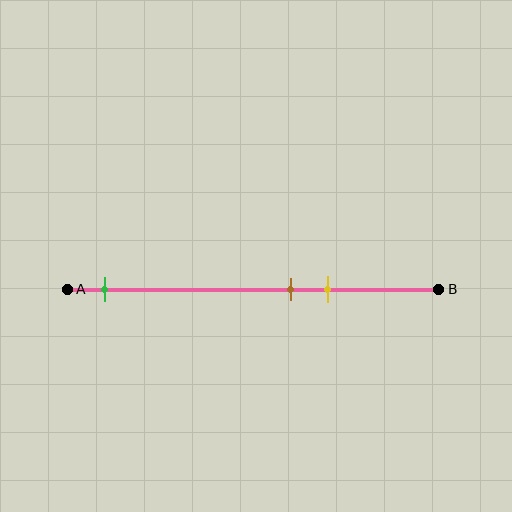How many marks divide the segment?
There are 3 marks dividing the segment.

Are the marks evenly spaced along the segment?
No, the marks are not evenly spaced.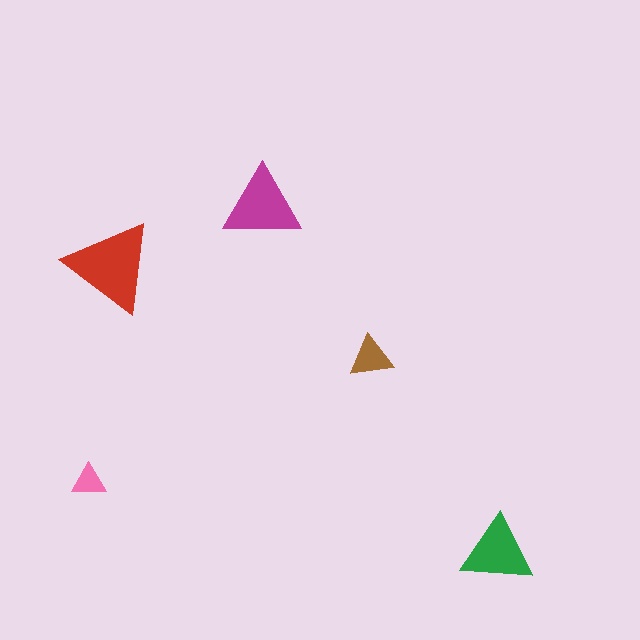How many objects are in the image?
There are 5 objects in the image.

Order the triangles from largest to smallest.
the red one, the magenta one, the green one, the brown one, the pink one.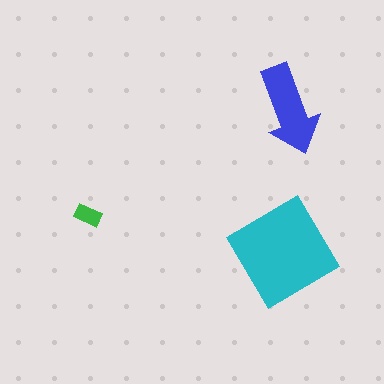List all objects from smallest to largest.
The green rectangle, the blue arrow, the cyan diamond.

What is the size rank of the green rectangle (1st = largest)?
3rd.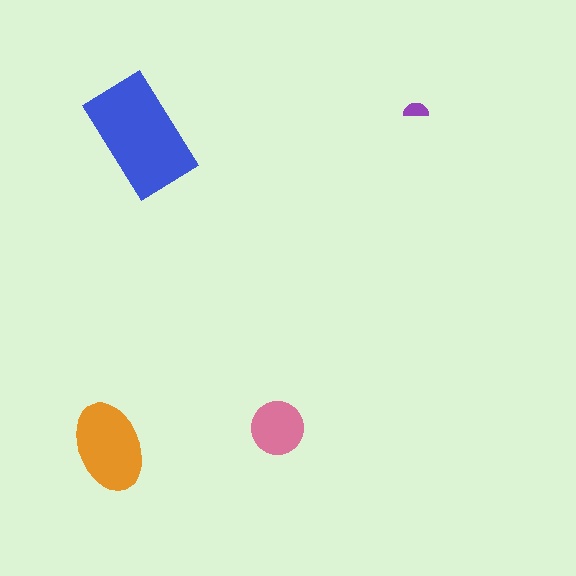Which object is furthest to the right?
The purple semicircle is rightmost.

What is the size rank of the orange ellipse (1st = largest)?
2nd.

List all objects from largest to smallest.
The blue rectangle, the orange ellipse, the pink circle, the purple semicircle.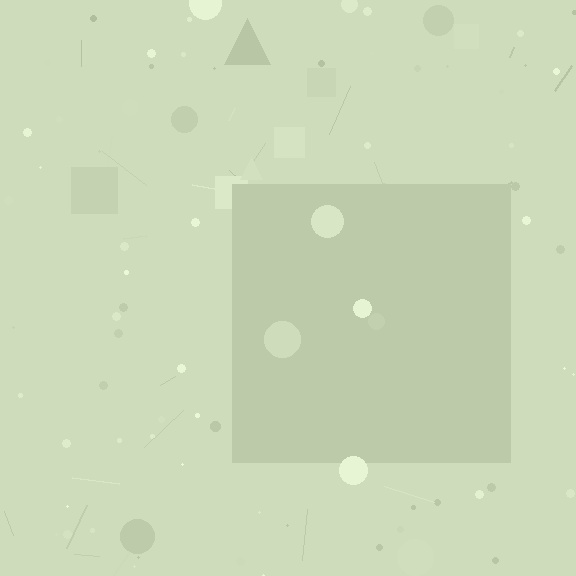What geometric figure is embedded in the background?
A square is embedded in the background.